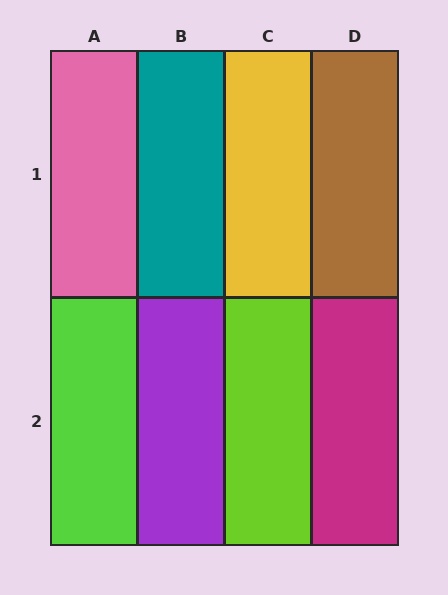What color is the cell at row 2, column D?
Magenta.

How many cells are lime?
2 cells are lime.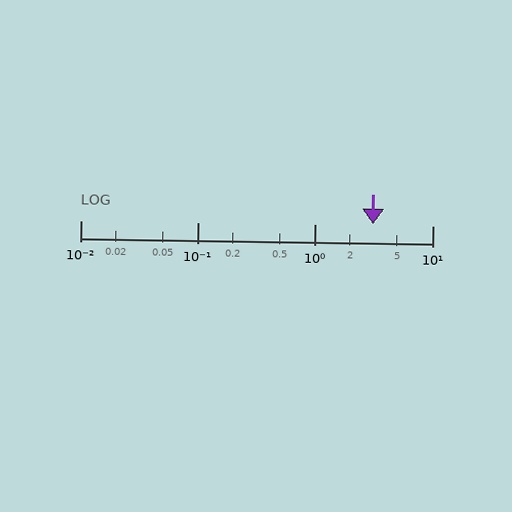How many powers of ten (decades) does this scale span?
The scale spans 3 decades, from 0.01 to 10.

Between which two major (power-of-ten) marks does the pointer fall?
The pointer is between 1 and 10.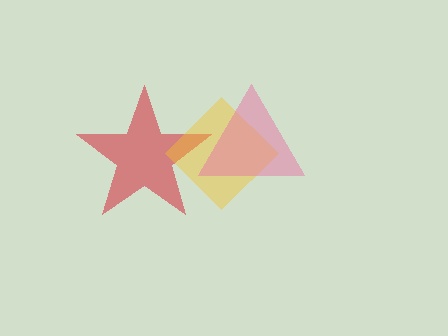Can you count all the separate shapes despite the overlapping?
Yes, there are 3 separate shapes.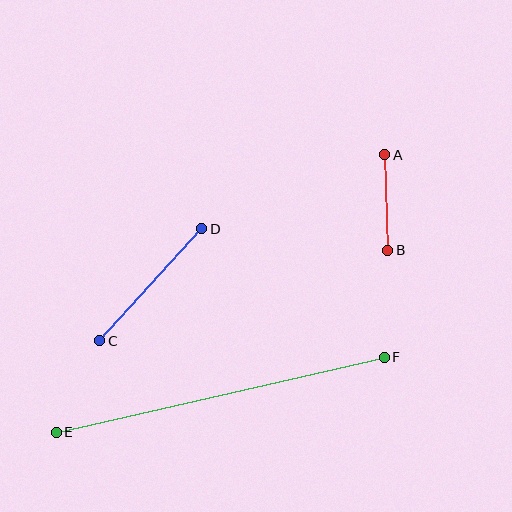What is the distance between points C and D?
The distance is approximately 151 pixels.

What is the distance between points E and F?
The distance is approximately 337 pixels.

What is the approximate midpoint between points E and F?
The midpoint is at approximately (220, 395) pixels.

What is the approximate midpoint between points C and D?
The midpoint is at approximately (151, 285) pixels.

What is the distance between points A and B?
The distance is approximately 95 pixels.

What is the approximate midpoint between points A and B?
The midpoint is at approximately (386, 202) pixels.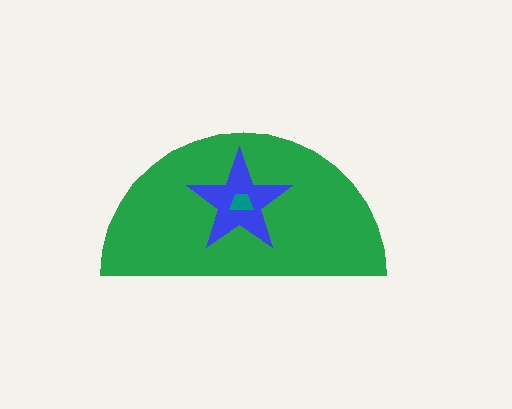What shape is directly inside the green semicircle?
The blue star.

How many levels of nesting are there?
3.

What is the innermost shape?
The teal trapezoid.